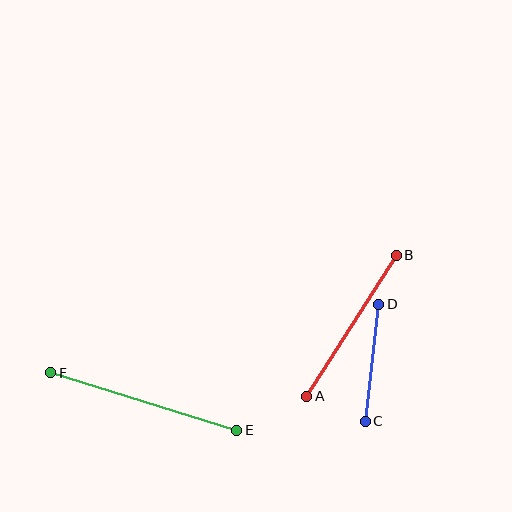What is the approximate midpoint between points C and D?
The midpoint is at approximately (372, 363) pixels.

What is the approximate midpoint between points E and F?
The midpoint is at approximately (144, 402) pixels.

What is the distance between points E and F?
The distance is approximately 194 pixels.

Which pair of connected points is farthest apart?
Points E and F are farthest apart.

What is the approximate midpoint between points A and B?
The midpoint is at approximately (351, 326) pixels.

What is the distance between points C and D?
The distance is approximately 118 pixels.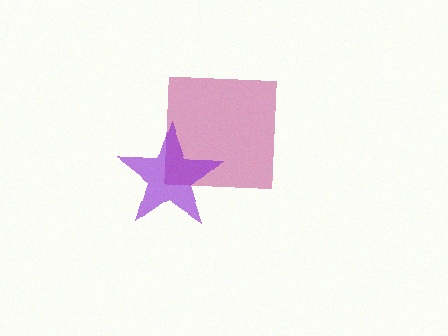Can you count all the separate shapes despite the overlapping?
Yes, there are 2 separate shapes.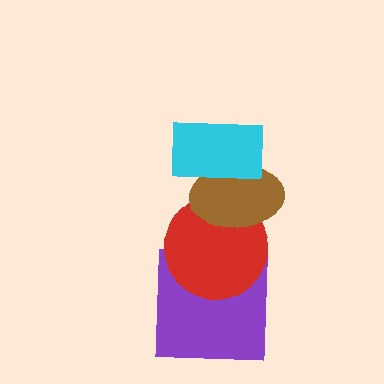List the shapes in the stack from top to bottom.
From top to bottom: the cyan rectangle, the brown ellipse, the red circle, the purple square.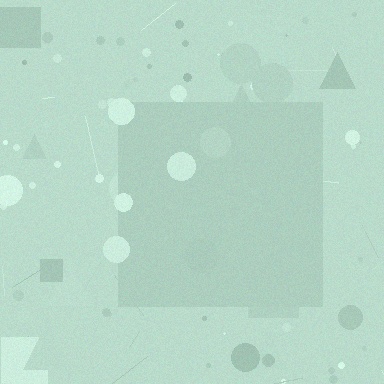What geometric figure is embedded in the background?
A square is embedded in the background.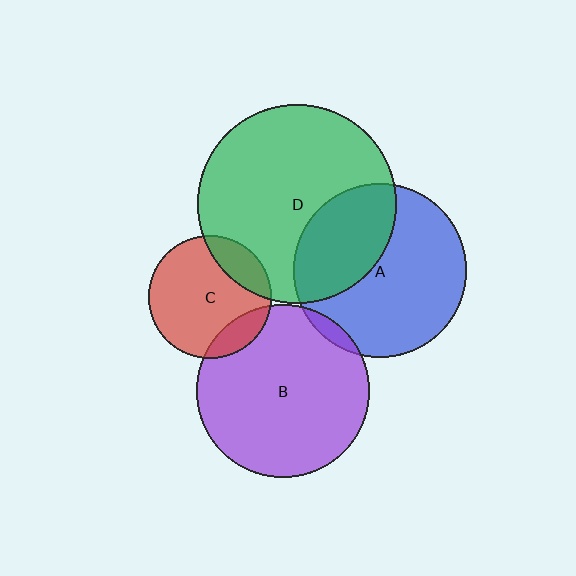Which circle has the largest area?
Circle D (green).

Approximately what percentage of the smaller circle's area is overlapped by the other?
Approximately 15%.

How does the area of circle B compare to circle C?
Approximately 2.0 times.